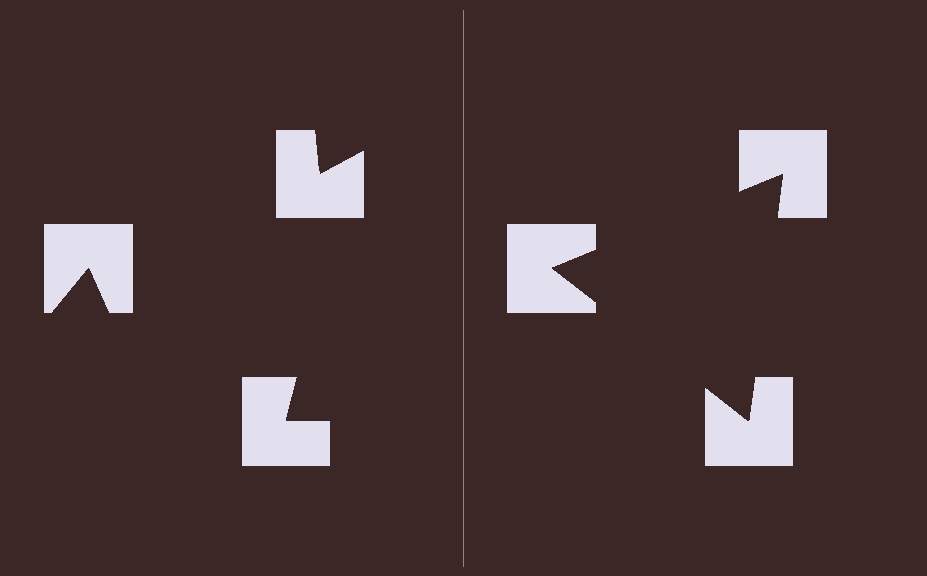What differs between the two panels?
The notched squares are positioned identically on both sides; only the wedge orientations differ. On the right they align to a triangle; on the left they are misaligned.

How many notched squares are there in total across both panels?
6 — 3 on each side.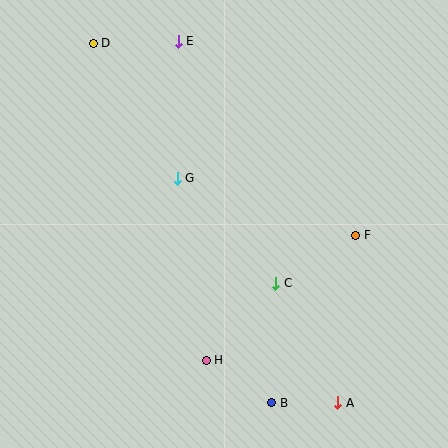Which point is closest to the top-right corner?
Point F is closest to the top-right corner.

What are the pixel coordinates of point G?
Point G is at (177, 178).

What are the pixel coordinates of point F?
Point F is at (356, 235).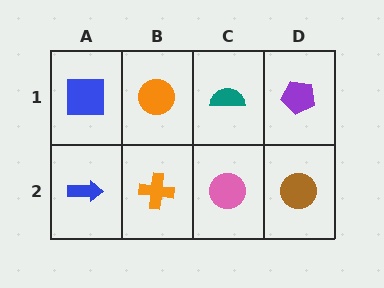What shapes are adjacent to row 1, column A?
A blue arrow (row 2, column A), an orange circle (row 1, column B).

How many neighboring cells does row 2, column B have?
3.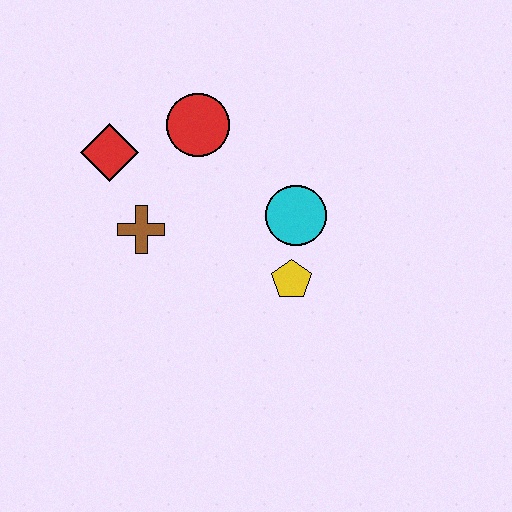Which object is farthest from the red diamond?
The yellow pentagon is farthest from the red diamond.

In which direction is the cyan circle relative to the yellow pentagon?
The cyan circle is above the yellow pentagon.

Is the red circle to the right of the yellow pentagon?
No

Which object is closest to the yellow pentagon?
The cyan circle is closest to the yellow pentagon.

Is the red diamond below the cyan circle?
No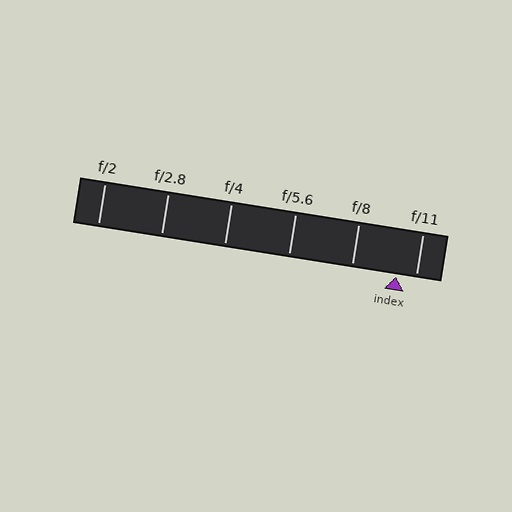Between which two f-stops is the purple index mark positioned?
The index mark is between f/8 and f/11.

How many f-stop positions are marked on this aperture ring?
There are 6 f-stop positions marked.